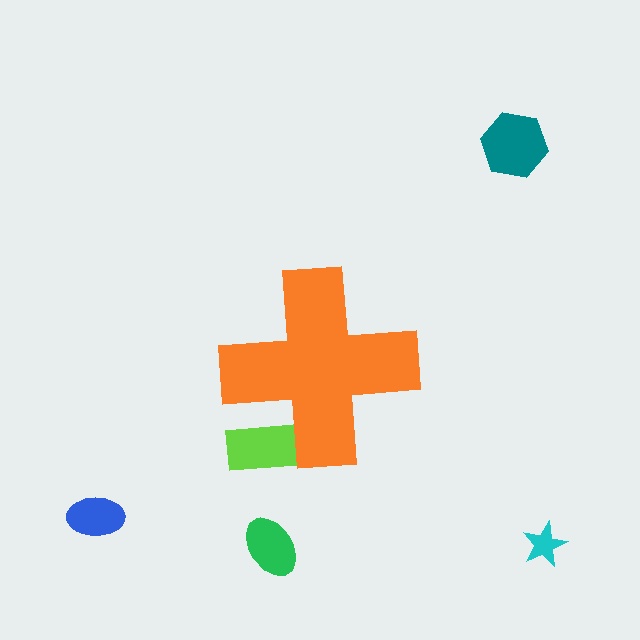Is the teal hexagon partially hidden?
No, the teal hexagon is fully visible.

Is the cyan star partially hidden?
No, the cyan star is fully visible.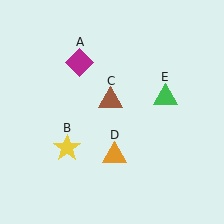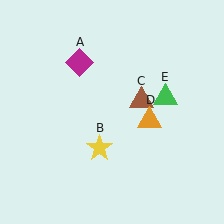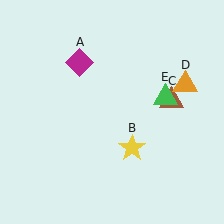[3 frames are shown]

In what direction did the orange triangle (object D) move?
The orange triangle (object D) moved up and to the right.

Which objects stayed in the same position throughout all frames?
Magenta diamond (object A) and green triangle (object E) remained stationary.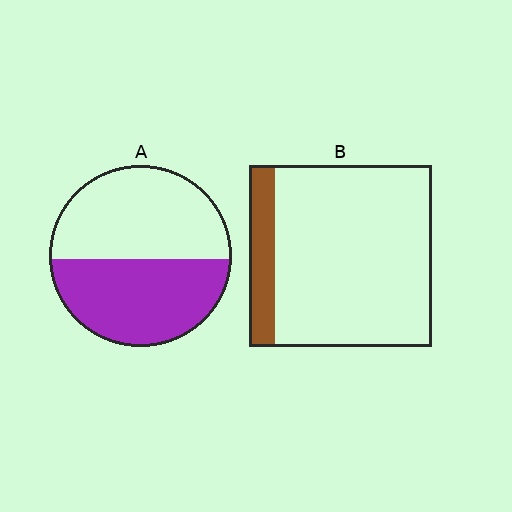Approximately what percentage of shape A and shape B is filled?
A is approximately 50% and B is approximately 15%.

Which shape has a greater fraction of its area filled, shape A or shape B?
Shape A.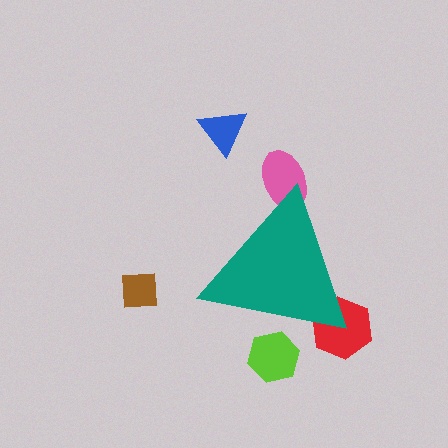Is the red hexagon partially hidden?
Yes, the red hexagon is partially hidden behind the teal triangle.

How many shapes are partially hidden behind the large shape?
3 shapes are partially hidden.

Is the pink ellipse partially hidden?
Yes, the pink ellipse is partially hidden behind the teal triangle.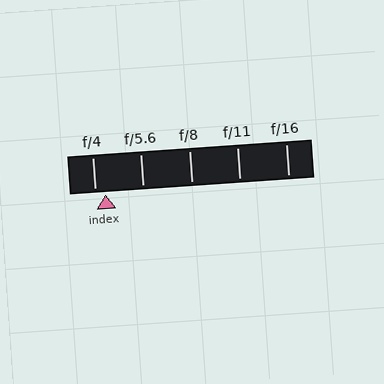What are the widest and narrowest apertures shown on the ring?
The widest aperture shown is f/4 and the narrowest is f/16.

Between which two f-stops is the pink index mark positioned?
The index mark is between f/4 and f/5.6.